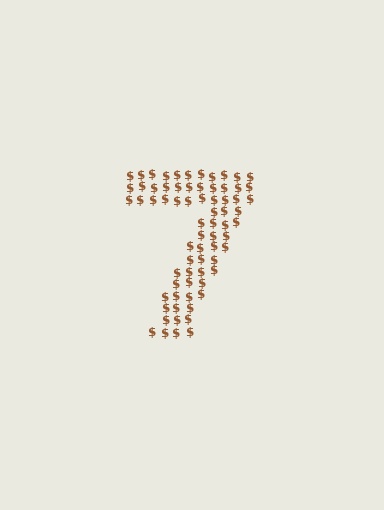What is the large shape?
The large shape is the digit 7.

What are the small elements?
The small elements are dollar signs.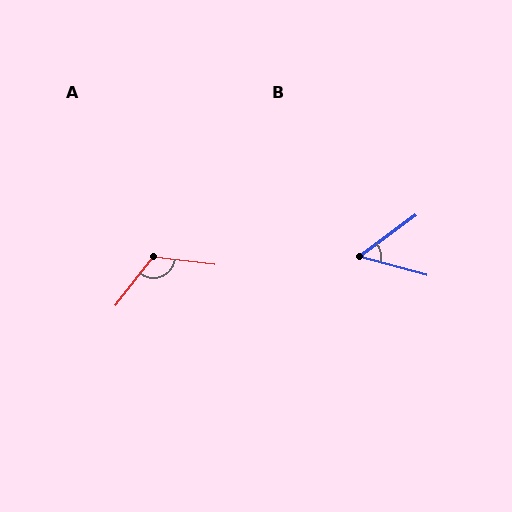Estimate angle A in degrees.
Approximately 121 degrees.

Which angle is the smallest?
B, at approximately 51 degrees.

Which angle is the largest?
A, at approximately 121 degrees.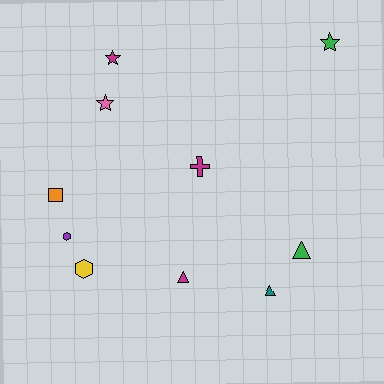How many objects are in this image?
There are 10 objects.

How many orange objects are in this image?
There is 1 orange object.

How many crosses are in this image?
There is 1 cross.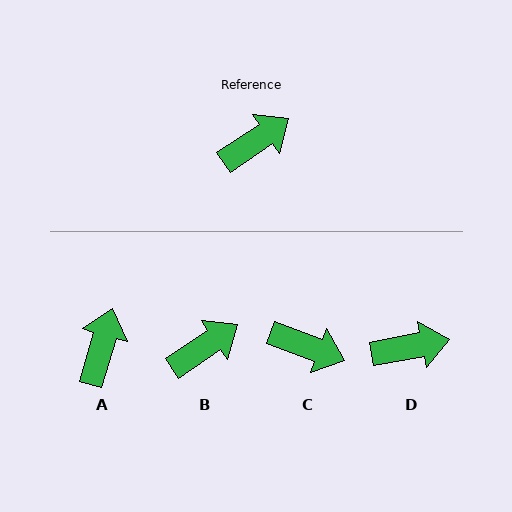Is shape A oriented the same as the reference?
No, it is off by about 40 degrees.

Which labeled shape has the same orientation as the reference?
B.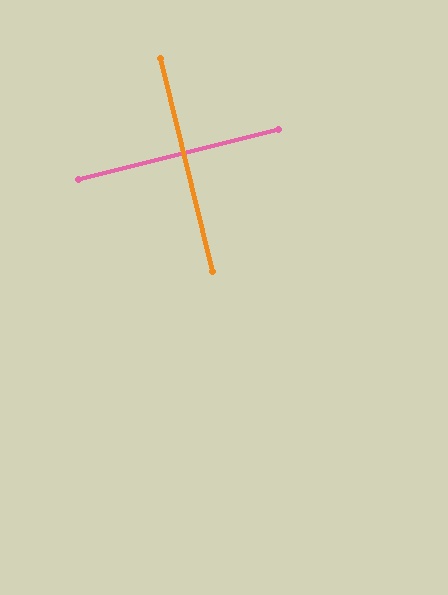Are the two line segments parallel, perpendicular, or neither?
Perpendicular — they meet at approximately 89°.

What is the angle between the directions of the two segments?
Approximately 89 degrees.